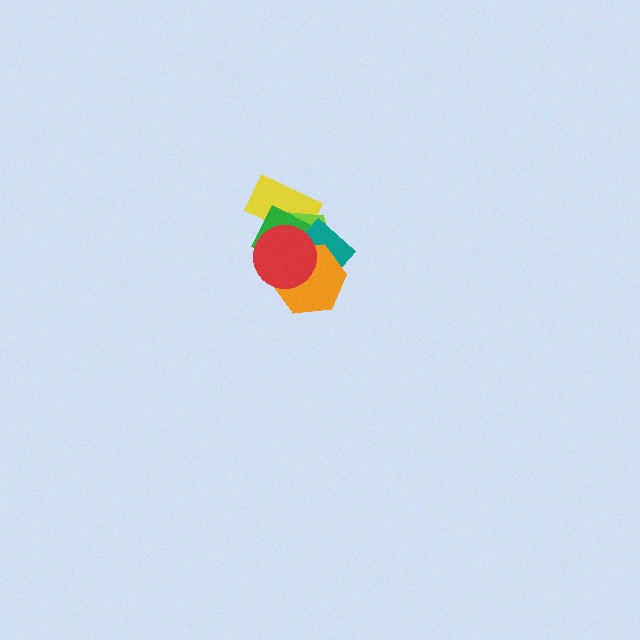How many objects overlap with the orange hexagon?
4 objects overlap with the orange hexagon.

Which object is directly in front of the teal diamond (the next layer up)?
The orange hexagon is directly in front of the teal diamond.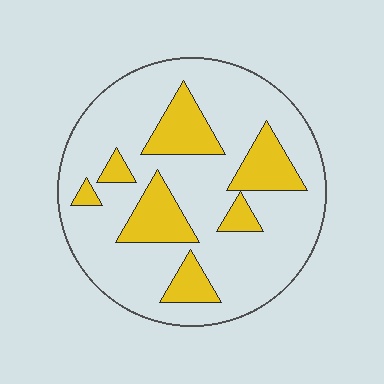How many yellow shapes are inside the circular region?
7.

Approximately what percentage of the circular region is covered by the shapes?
Approximately 25%.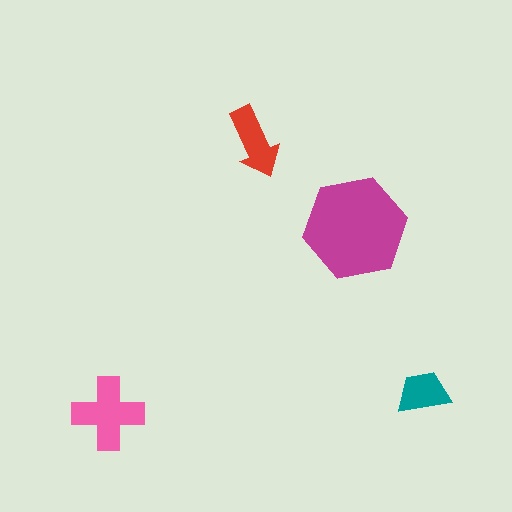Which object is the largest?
The magenta hexagon.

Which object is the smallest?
The teal trapezoid.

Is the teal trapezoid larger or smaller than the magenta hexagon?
Smaller.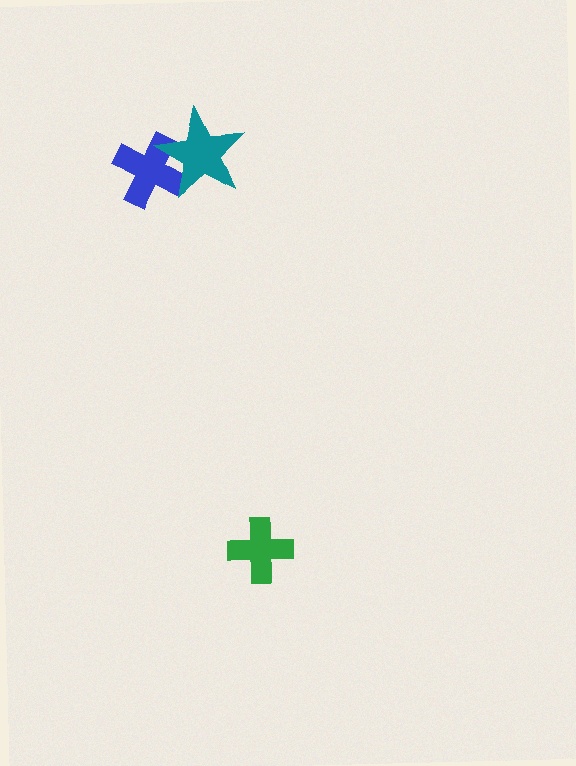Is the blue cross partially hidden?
Yes, it is partially covered by another shape.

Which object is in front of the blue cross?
The teal star is in front of the blue cross.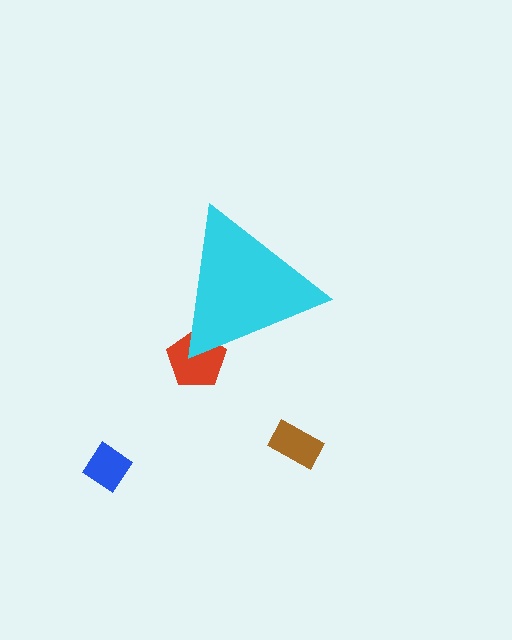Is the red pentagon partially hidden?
Yes, the red pentagon is partially hidden behind the cyan triangle.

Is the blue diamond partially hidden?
No, the blue diamond is fully visible.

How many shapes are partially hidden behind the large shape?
1 shape is partially hidden.